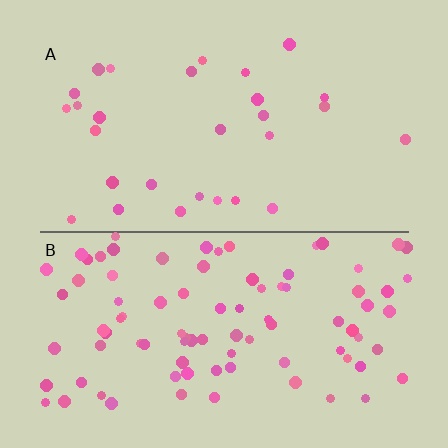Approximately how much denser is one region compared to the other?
Approximately 3.1× — region B over region A.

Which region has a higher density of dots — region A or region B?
B (the bottom).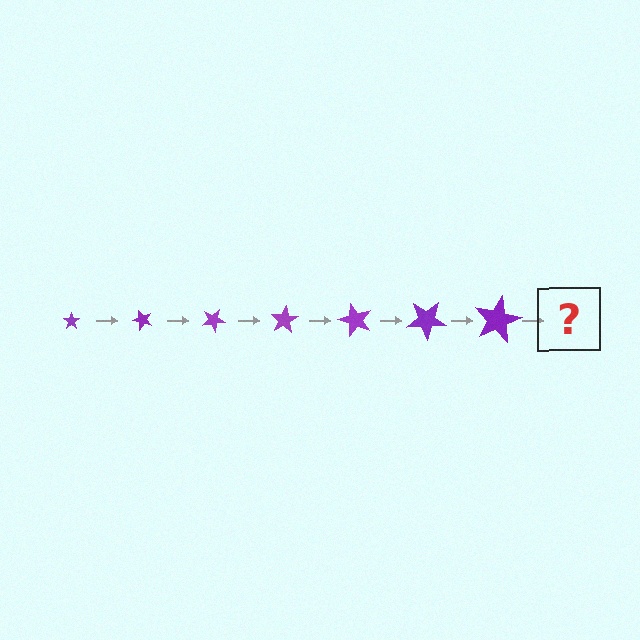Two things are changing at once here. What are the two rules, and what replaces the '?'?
The two rules are that the star grows larger each step and it rotates 50 degrees each step. The '?' should be a star, larger than the previous one and rotated 350 degrees from the start.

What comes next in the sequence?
The next element should be a star, larger than the previous one and rotated 350 degrees from the start.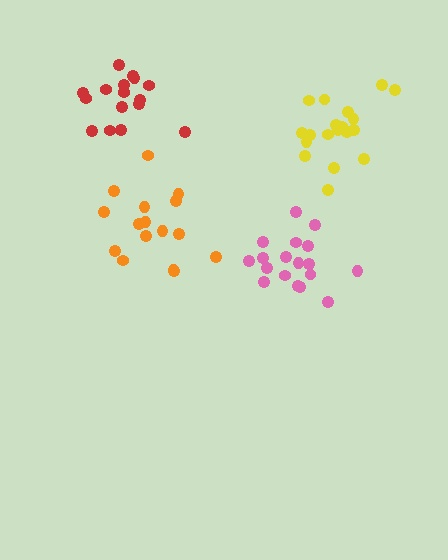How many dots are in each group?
Group 1: 19 dots, Group 2: 18 dots, Group 3: 16 dots, Group 4: 16 dots (69 total).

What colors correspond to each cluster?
The clusters are colored: yellow, pink, red, orange.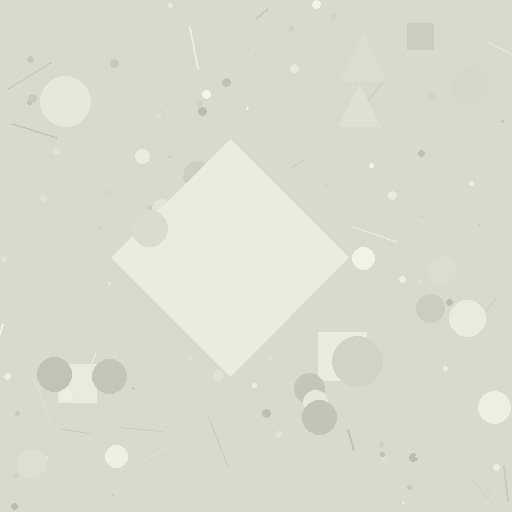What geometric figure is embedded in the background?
A diamond is embedded in the background.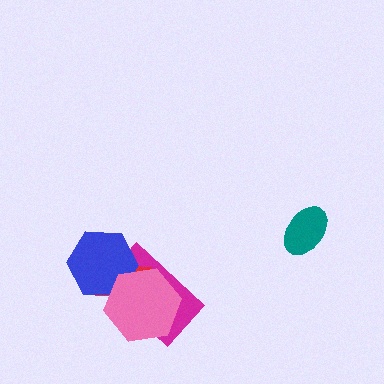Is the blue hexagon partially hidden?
Yes, it is partially covered by another shape.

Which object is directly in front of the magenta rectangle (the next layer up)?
The red rectangle is directly in front of the magenta rectangle.